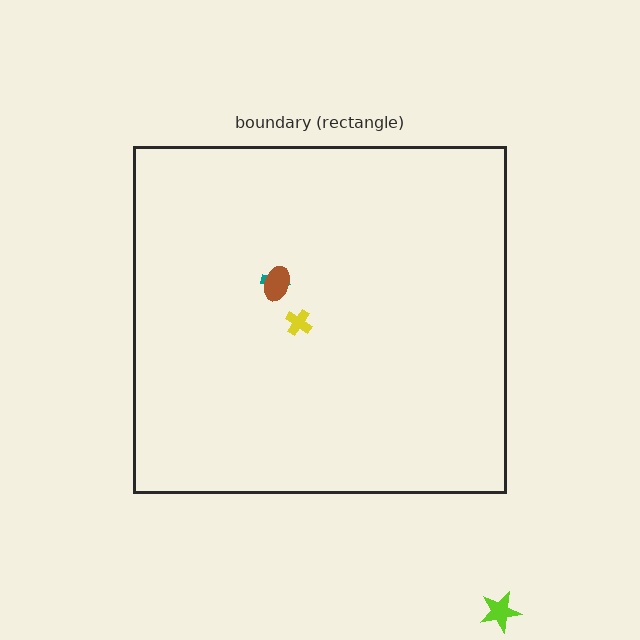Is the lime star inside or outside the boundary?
Outside.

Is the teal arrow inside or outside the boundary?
Inside.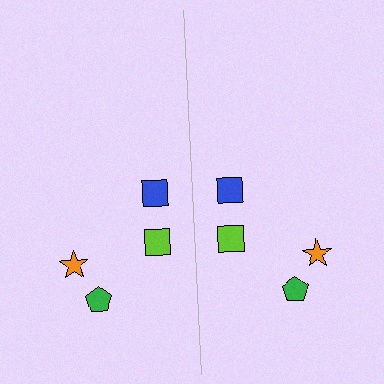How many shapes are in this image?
There are 8 shapes in this image.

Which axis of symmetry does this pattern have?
The pattern has a vertical axis of symmetry running through the center of the image.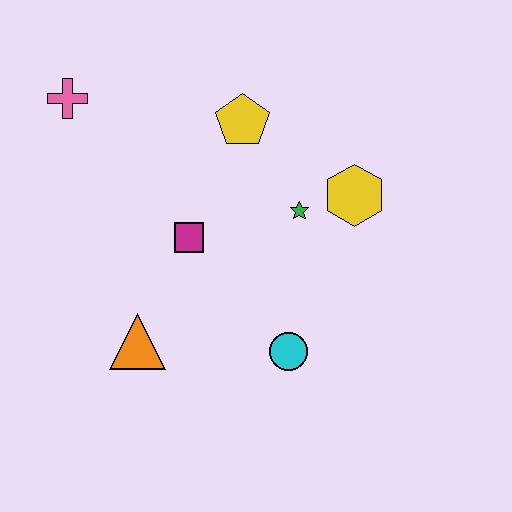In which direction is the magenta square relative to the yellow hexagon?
The magenta square is to the left of the yellow hexagon.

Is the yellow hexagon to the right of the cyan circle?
Yes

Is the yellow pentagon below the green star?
No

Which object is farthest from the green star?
The pink cross is farthest from the green star.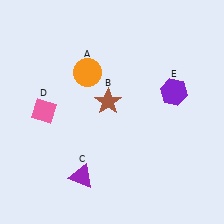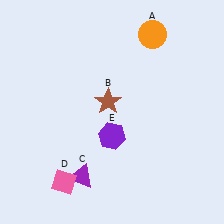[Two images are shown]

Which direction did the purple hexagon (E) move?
The purple hexagon (E) moved left.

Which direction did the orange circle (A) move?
The orange circle (A) moved right.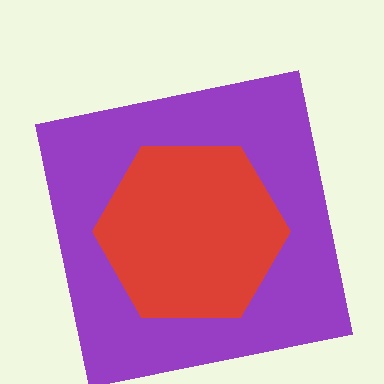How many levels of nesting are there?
2.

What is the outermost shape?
The purple square.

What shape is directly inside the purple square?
The red hexagon.